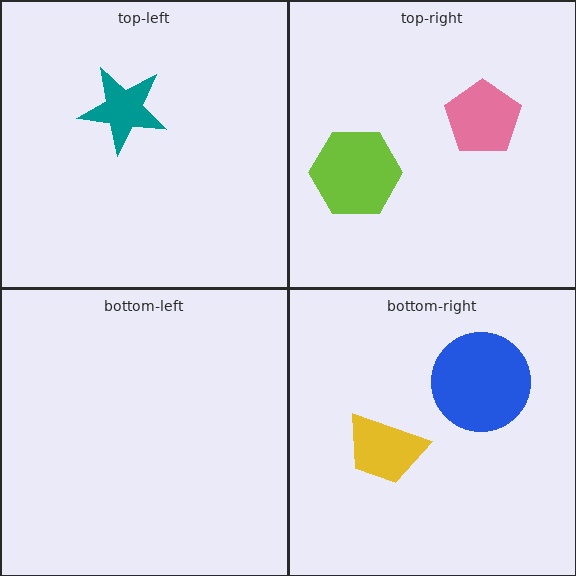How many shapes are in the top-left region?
1.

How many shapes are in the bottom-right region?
2.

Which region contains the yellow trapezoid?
The bottom-right region.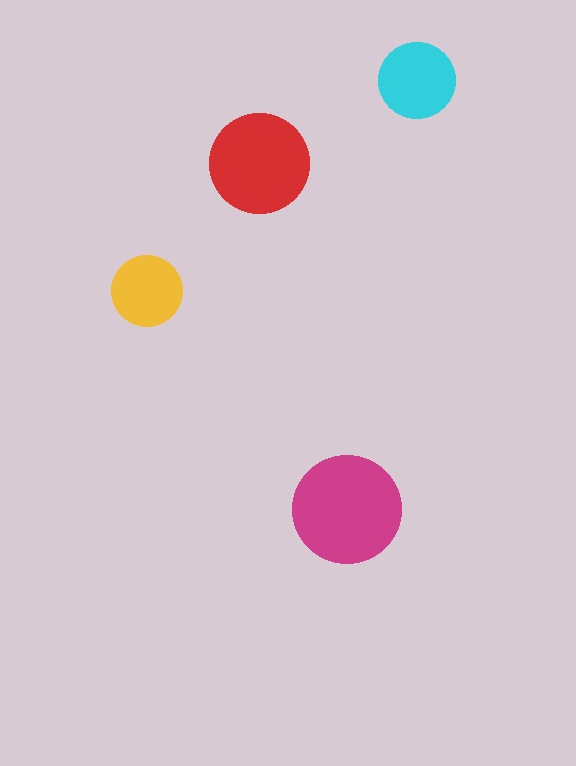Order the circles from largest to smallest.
the magenta one, the red one, the cyan one, the yellow one.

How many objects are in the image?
There are 4 objects in the image.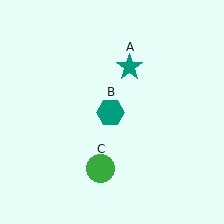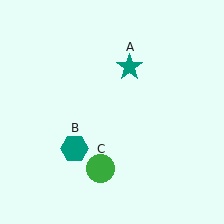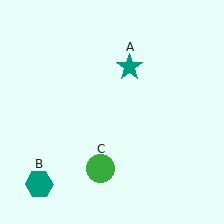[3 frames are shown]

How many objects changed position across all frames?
1 object changed position: teal hexagon (object B).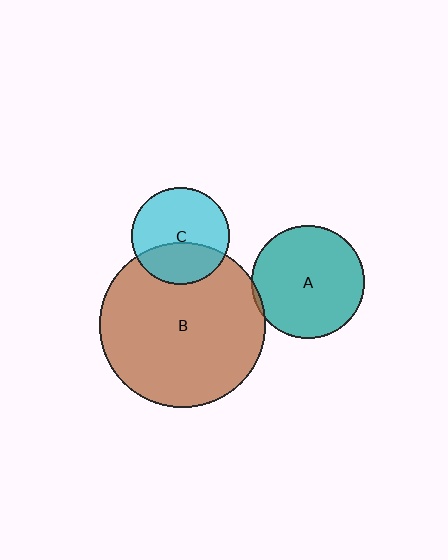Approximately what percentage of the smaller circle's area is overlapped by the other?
Approximately 35%.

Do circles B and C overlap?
Yes.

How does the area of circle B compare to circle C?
Approximately 2.9 times.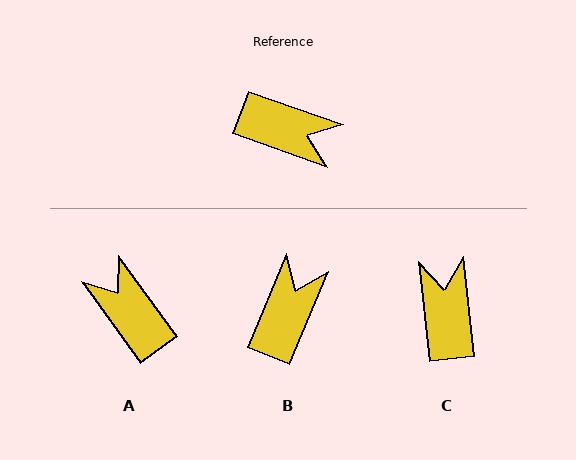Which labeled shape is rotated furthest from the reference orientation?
A, about 145 degrees away.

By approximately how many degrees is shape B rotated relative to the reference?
Approximately 87 degrees counter-clockwise.